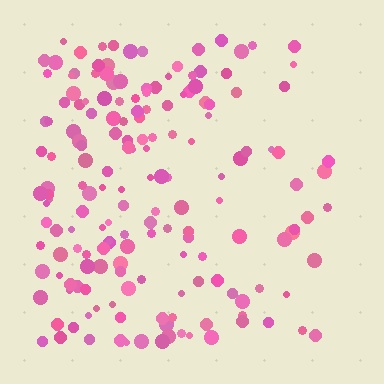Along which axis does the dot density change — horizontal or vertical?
Horizontal.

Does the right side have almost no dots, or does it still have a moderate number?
Still a moderate number, just noticeably fewer than the left.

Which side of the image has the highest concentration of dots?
The left.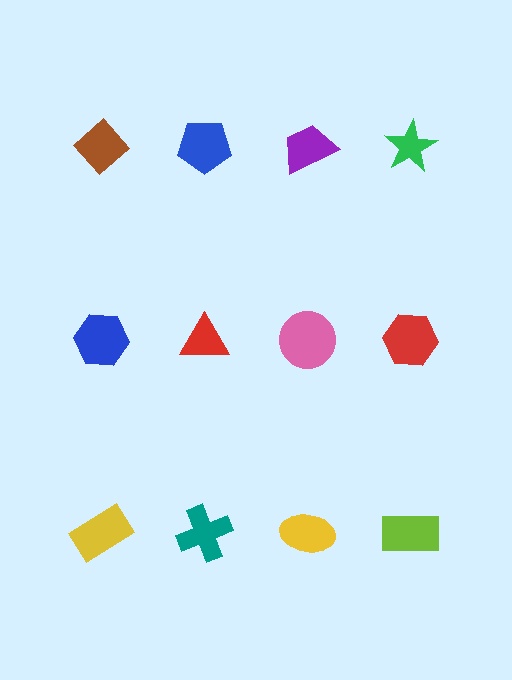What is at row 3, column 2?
A teal cross.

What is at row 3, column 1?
A yellow rectangle.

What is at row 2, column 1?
A blue hexagon.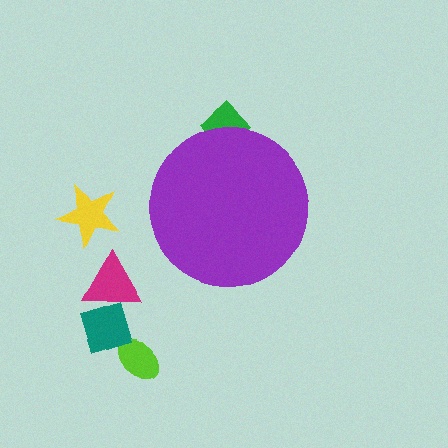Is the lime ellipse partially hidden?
No, the lime ellipse is fully visible.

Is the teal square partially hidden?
No, the teal square is fully visible.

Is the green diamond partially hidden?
Yes, the green diamond is partially hidden behind the purple circle.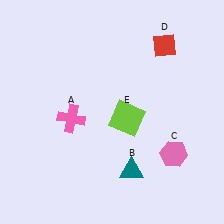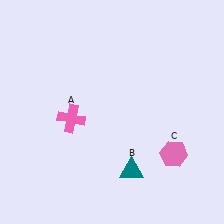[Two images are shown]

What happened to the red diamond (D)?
The red diamond (D) was removed in Image 2. It was in the top-right area of Image 1.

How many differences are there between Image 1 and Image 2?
There are 2 differences between the two images.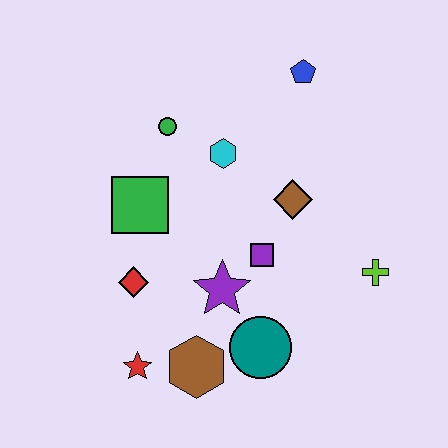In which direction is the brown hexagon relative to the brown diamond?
The brown hexagon is below the brown diamond.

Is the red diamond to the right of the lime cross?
No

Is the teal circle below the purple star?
Yes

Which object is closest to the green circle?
The cyan hexagon is closest to the green circle.